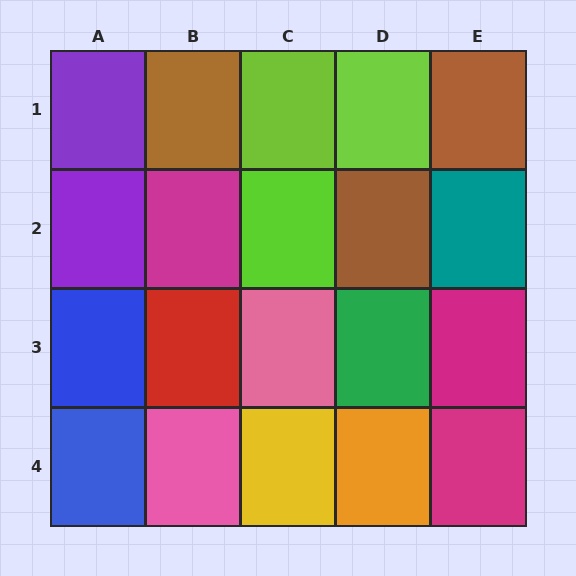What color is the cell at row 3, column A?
Blue.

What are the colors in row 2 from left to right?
Purple, magenta, lime, brown, teal.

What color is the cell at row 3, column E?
Magenta.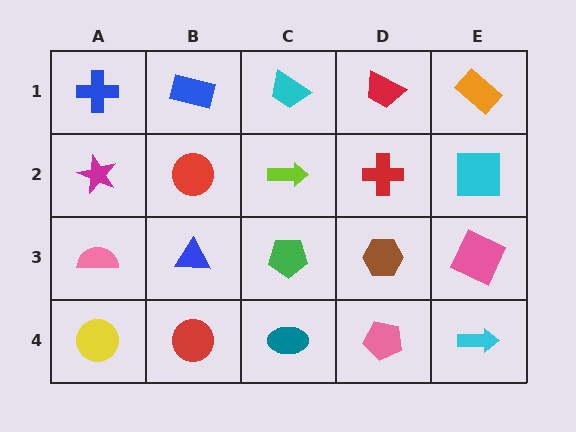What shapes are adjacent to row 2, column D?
A red trapezoid (row 1, column D), a brown hexagon (row 3, column D), a lime arrow (row 2, column C), a cyan square (row 2, column E).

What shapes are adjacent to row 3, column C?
A lime arrow (row 2, column C), a teal ellipse (row 4, column C), a blue triangle (row 3, column B), a brown hexagon (row 3, column D).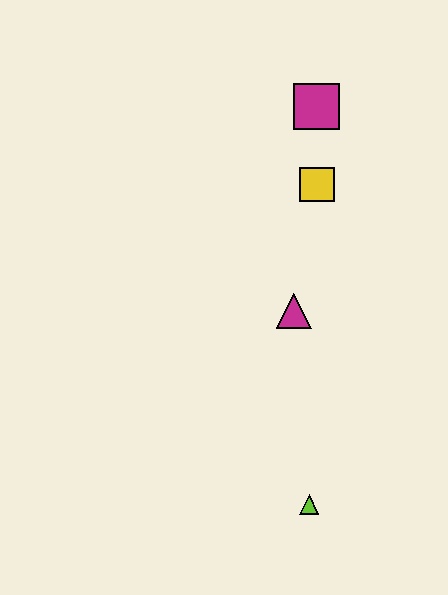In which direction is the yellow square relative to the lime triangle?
The yellow square is above the lime triangle.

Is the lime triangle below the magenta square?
Yes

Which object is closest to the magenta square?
The yellow square is closest to the magenta square.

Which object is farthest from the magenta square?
The lime triangle is farthest from the magenta square.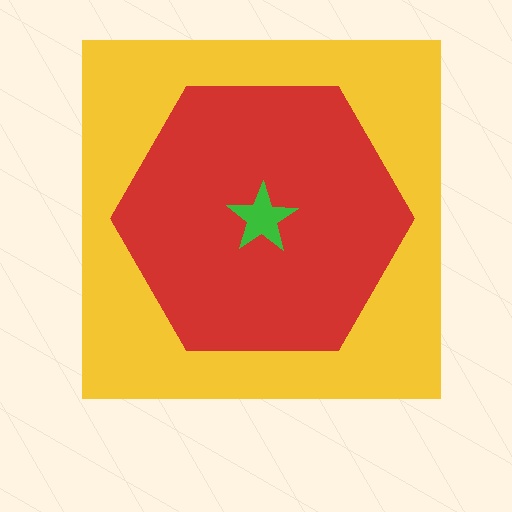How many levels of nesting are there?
3.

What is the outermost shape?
The yellow square.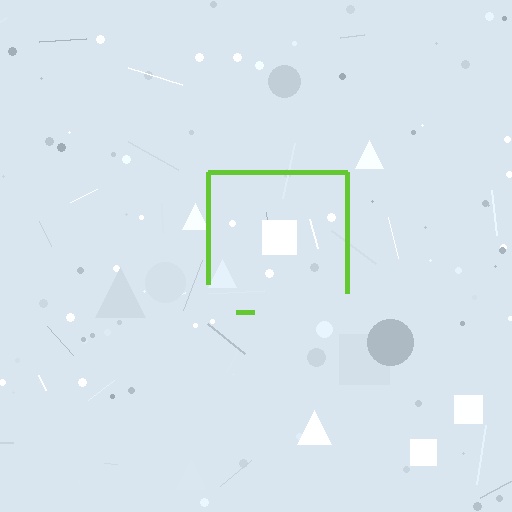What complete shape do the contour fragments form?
The contour fragments form a square.